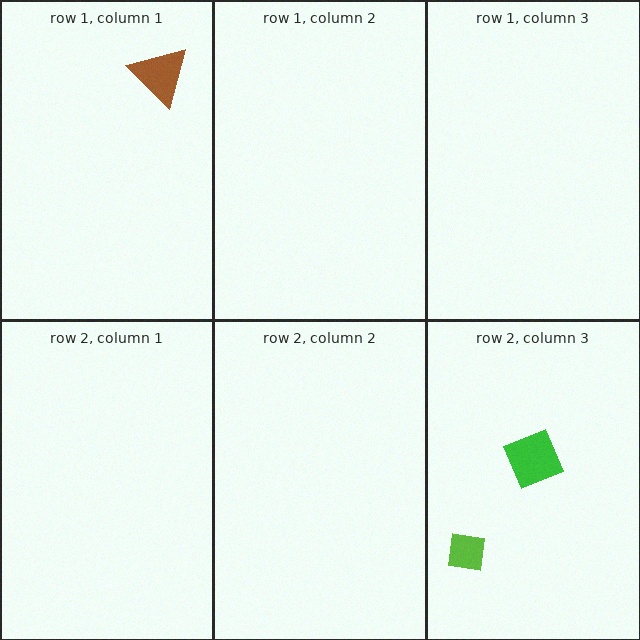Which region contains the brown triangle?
The row 1, column 1 region.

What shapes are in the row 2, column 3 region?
The lime square, the green square.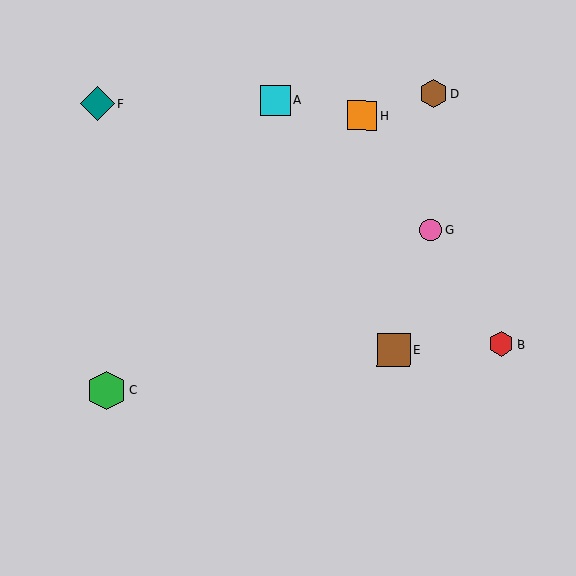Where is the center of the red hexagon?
The center of the red hexagon is at (501, 344).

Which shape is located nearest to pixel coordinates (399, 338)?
The brown square (labeled E) at (394, 350) is nearest to that location.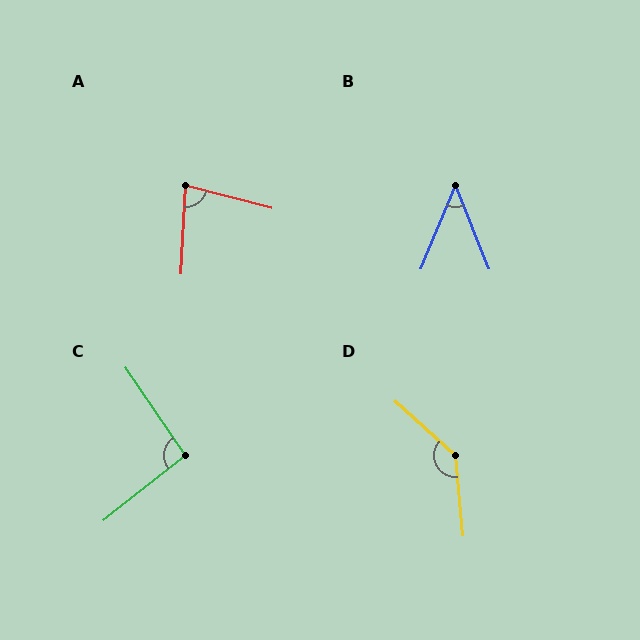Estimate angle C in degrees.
Approximately 94 degrees.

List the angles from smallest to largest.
B (45°), A (78°), C (94°), D (138°).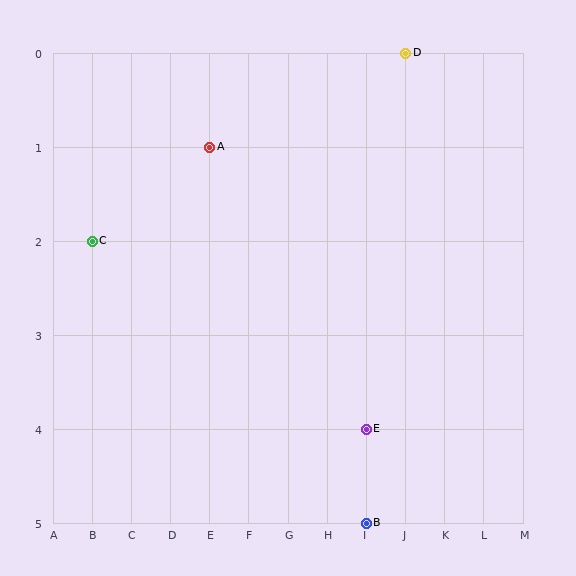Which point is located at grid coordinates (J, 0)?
Point D is at (J, 0).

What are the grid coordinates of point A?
Point A is at grid coordinates (E, 1).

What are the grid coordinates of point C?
Point C is at grid coordinates (B, 2).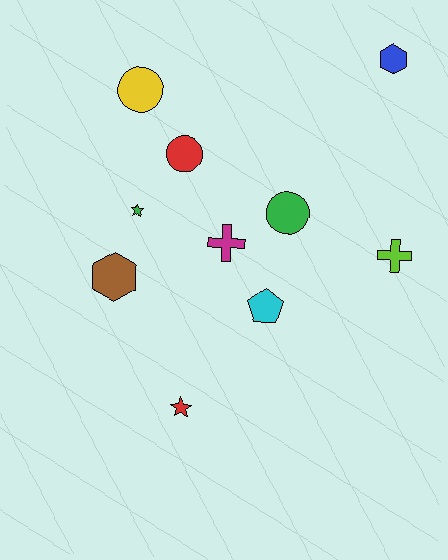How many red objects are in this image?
There are 2 red objects.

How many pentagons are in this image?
There is 1 pentagon.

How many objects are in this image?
There are 10 objects.